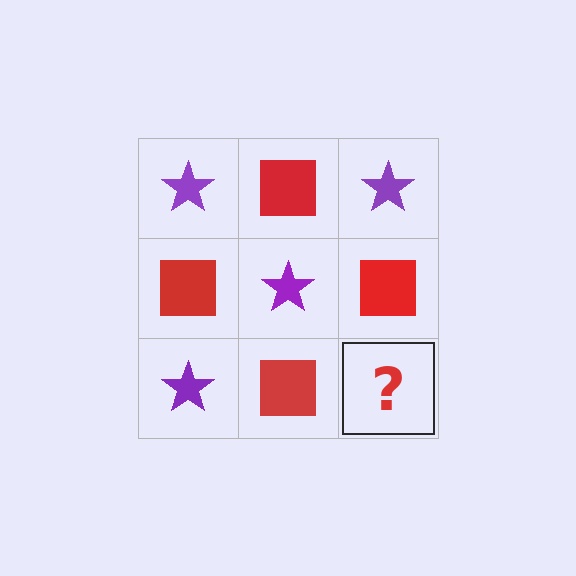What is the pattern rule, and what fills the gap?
The rule is that it alternates purple star and red square in a checkerboard pattern. The gap should be filled with a purple star.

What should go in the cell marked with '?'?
The missing cell should contain a purple star.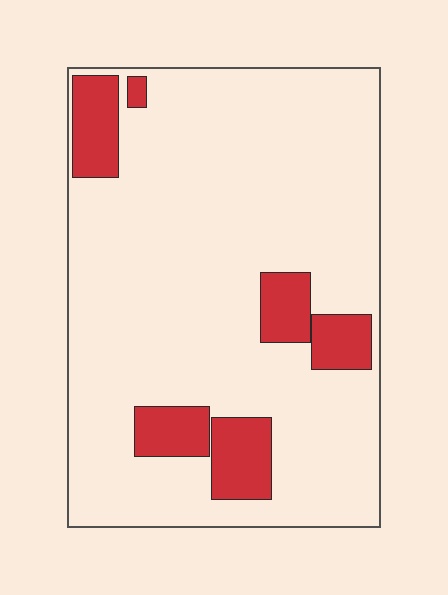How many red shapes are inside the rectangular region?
6.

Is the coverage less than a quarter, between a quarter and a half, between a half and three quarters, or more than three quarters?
Less than a quarter.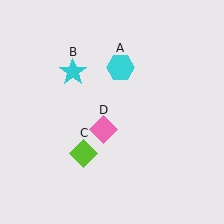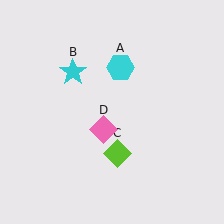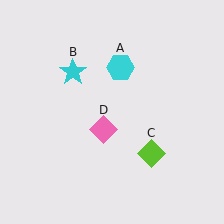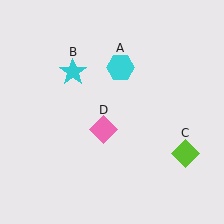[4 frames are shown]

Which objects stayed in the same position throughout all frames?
Cyan hexagon (object A) and cyan star (object B) and pink diamond (object D) remained stationary.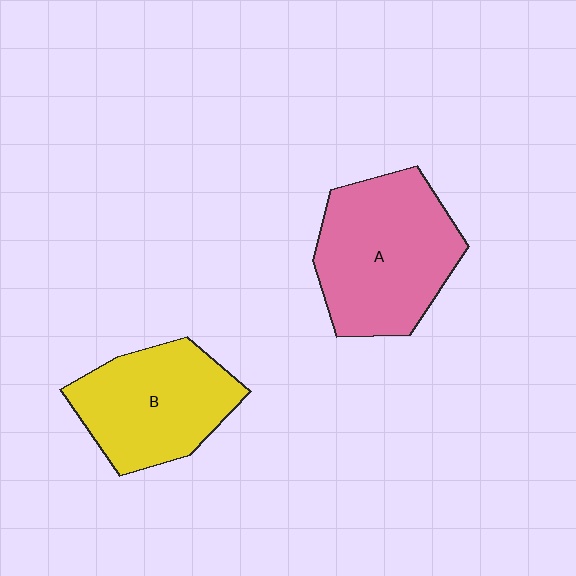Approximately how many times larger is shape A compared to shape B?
Approximately 1.2 times.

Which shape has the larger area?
Shape A (pink).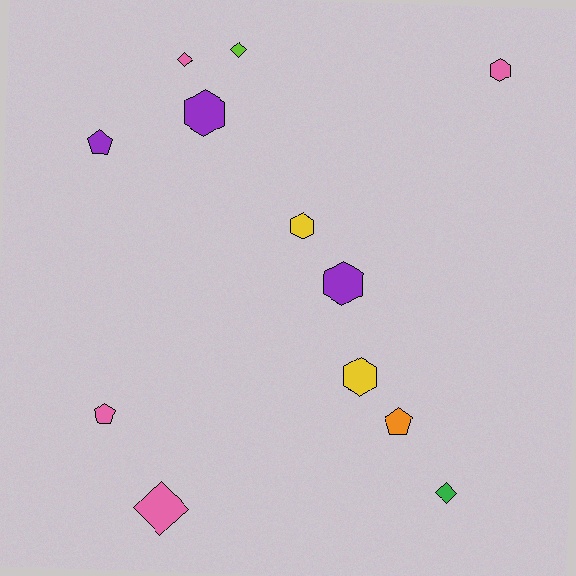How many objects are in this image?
There are 12 objects.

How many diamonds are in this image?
There are 4 diamonds.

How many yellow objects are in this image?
There are 2 yellow objects.